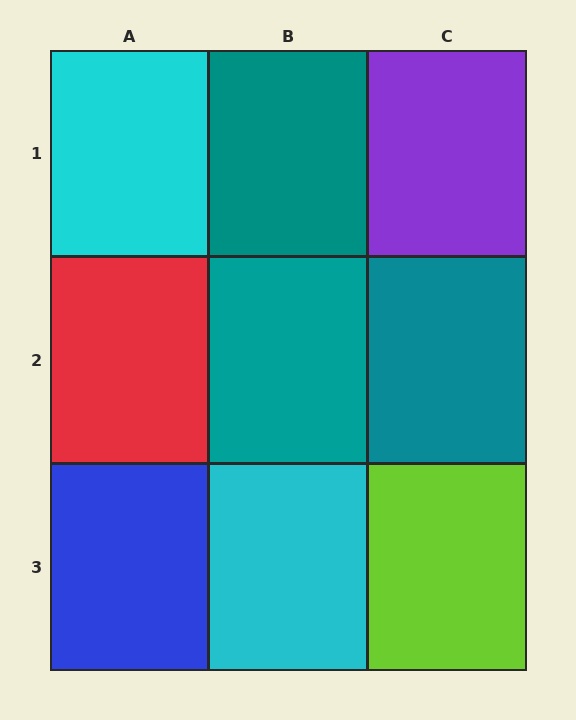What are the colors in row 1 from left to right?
Cyan, teal, purple.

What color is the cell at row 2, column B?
Teal.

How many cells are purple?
1 cell is purple.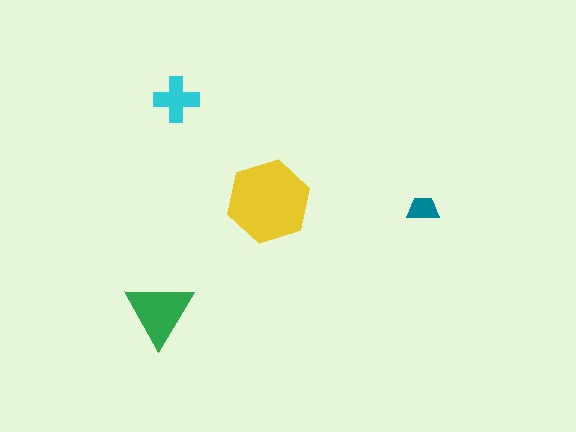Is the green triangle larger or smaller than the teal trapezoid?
Larger.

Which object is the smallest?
The teal trapezoid.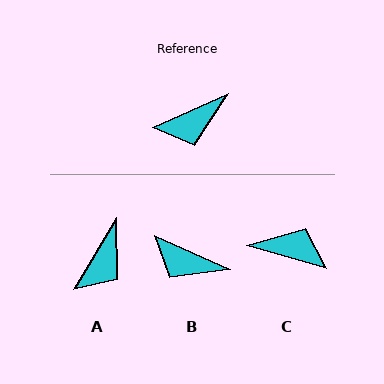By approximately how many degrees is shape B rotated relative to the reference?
Approximately 48 degrees clockwise.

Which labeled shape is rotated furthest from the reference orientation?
C, about 140 degrees away.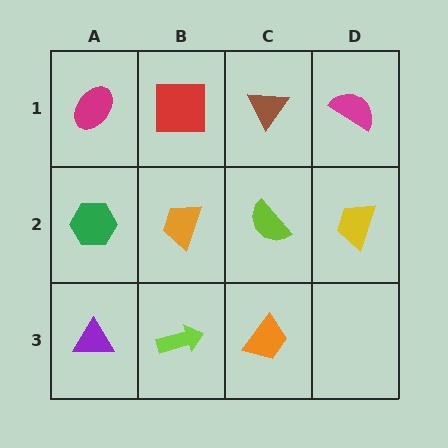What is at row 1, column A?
A magenta ellipse.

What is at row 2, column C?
A lime semicircle.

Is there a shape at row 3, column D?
No, that cell is empty.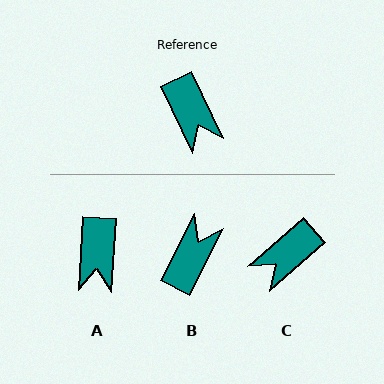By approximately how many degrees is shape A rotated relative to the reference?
Approximately 29 degrees clockwise.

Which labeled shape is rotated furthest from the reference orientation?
B, about 127 degrees away.